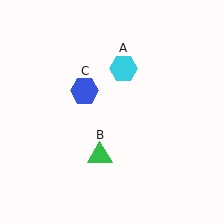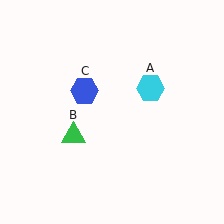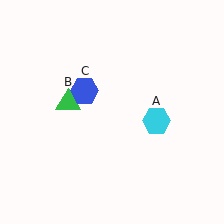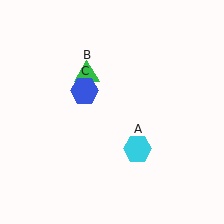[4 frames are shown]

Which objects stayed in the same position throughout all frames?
Blue hexagon (object C) remained stationary.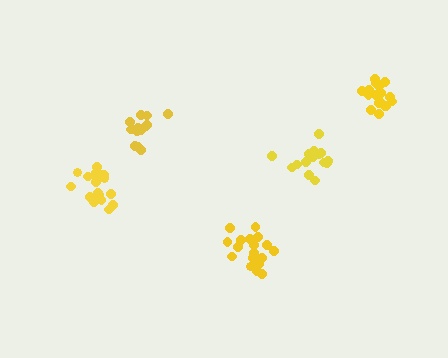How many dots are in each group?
Group 1: 14 dots, Group 2: 19 dots, Group 3: 16 dots, Group 4: 18 dots, Group 5: 19 dots (86 total).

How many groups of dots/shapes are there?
There are 5 groups.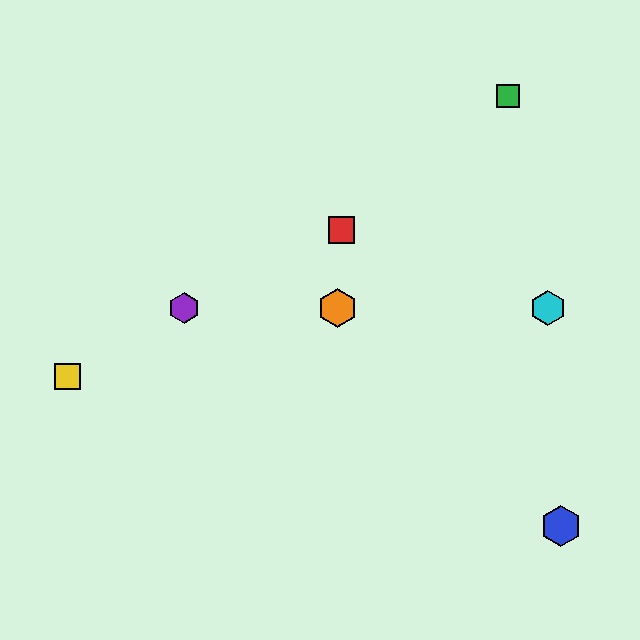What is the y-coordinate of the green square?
The green square is at y≈96.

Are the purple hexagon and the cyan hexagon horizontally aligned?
Yes, both are at y≈308.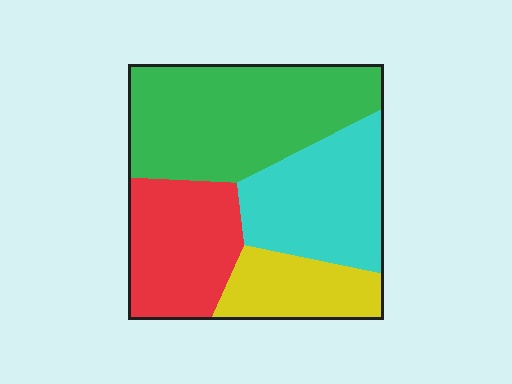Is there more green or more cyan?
Green.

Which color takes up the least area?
Yellow, at roughly 15%.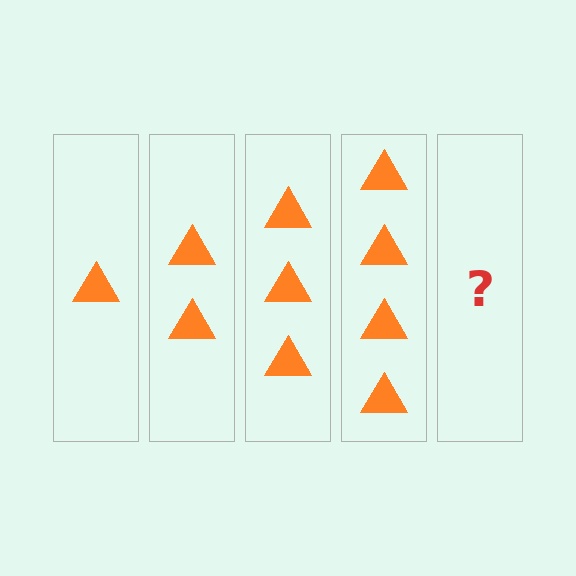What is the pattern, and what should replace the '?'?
The pattern is that each step adds one more triangle. The '?' should be 5 triangles.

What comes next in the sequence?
The next element should be 5 triangles.